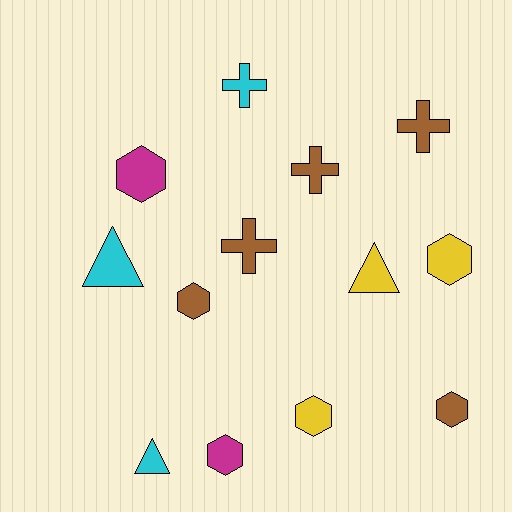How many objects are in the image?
There are 13 objects.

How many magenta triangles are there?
There are no magenta triangles.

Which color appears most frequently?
Brown, with 5 objects.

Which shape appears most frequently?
Hexagon, with 6 objects.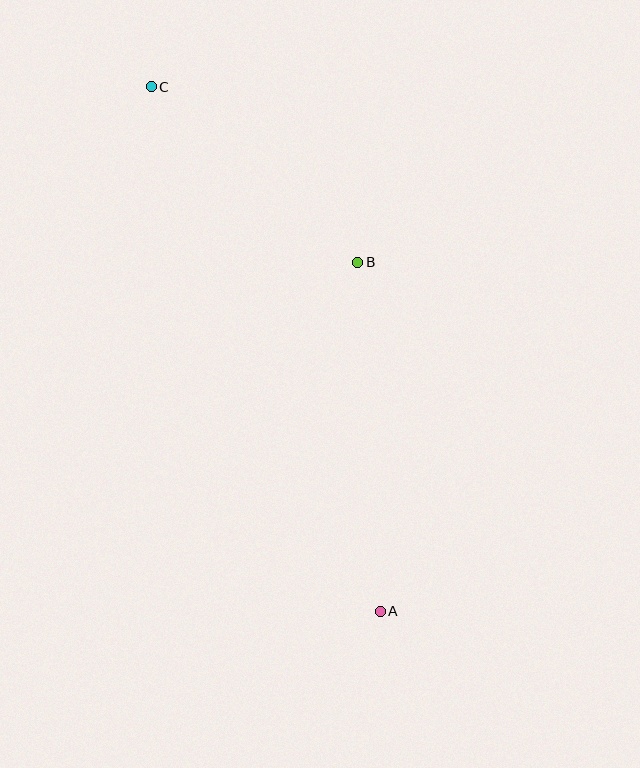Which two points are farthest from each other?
Points A and C are farthest from each other.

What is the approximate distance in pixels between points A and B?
The distance between A and B is approximately 349 pixels.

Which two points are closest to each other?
Points B and C are closest to each other.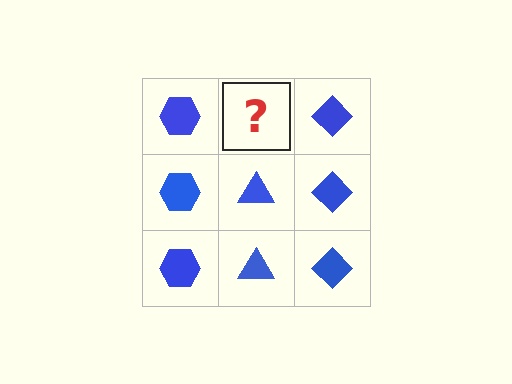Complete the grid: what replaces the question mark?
The question mark should be replaced with a blue triangle.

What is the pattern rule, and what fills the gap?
The rule is that each column has a consistent shape. The gap should be filled with a blue triangle.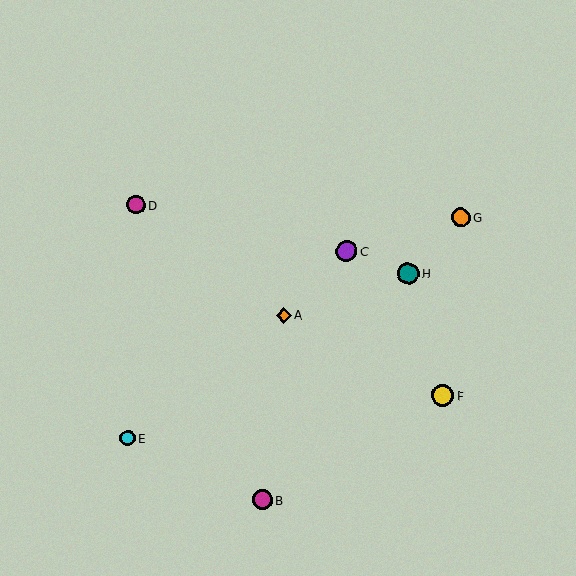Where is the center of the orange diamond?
The center of the orange diamond is at (284, 315).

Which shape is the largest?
The yellow circle (labeled F) is the largest.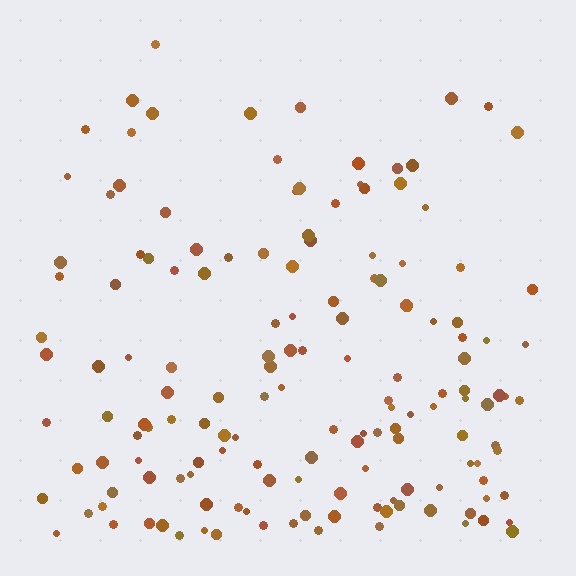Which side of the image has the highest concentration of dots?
The bottom.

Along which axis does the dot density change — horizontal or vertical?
Vertical.